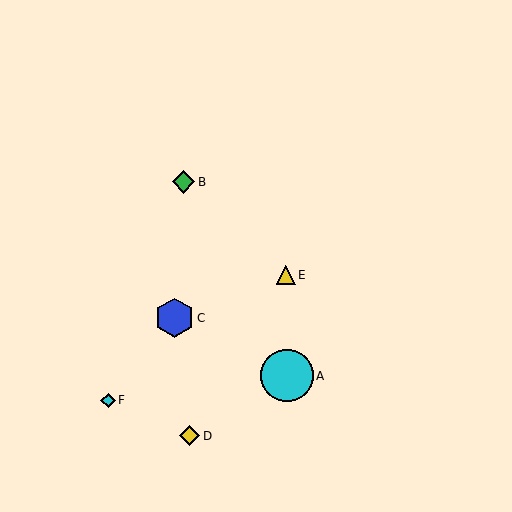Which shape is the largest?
The cyan circle (labeled A) is the largest.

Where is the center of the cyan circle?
The center of the cyan circle is at (287, 376).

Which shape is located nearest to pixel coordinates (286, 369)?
The cyan circle (labeled A) at (287, 376) is nearest to that location.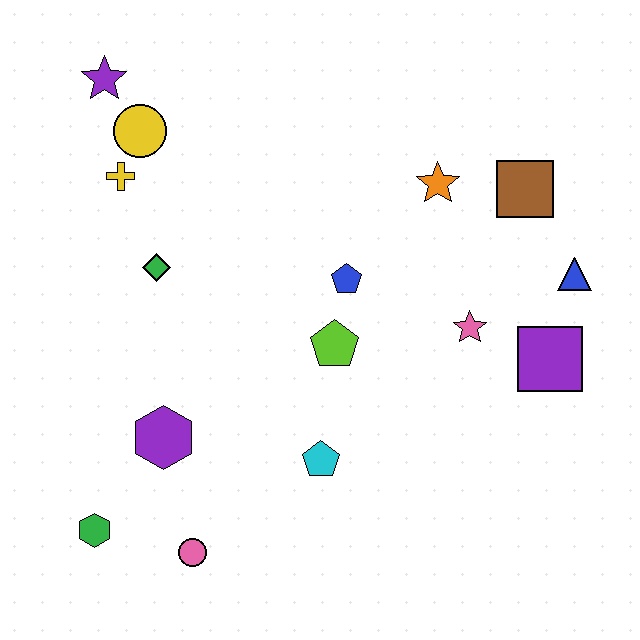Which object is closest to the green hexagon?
The pink circle is closest to the green hexagon.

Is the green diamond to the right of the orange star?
No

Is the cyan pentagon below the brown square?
Yes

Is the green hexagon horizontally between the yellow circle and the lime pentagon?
No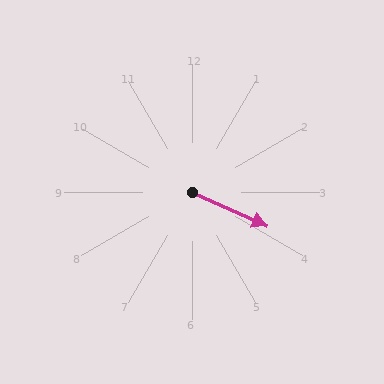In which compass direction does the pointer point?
Southeast.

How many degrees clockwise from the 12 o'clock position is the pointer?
Approximately 114 degrees.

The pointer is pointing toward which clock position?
Roughly 4 o'clock.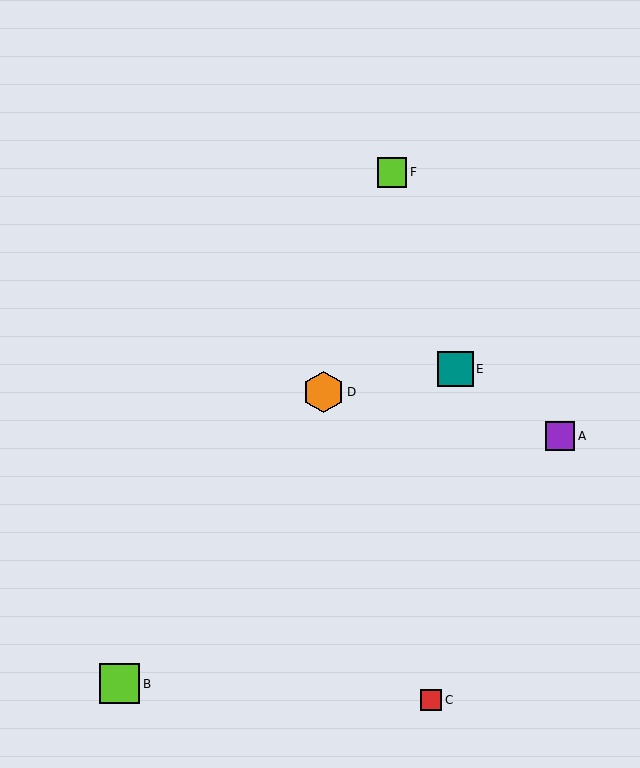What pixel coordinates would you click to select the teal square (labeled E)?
Click at (455, 369) to select the teal square E.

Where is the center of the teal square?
The center of the teal square is at (455, 369).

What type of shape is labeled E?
Shape E is a teal square.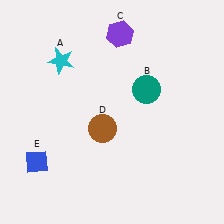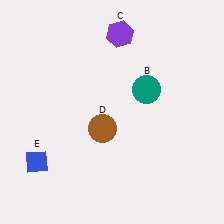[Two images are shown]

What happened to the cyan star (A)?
The cyan star (A) was removed in Image 2. It was in the top-left area of Image 1.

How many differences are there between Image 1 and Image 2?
There is 1 difference between the two images.